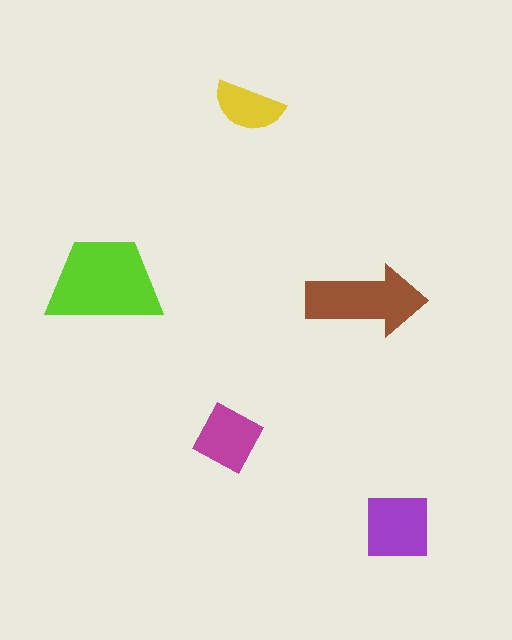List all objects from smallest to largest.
The yellow semicircle, the magenta diamond, the purple square, the brown arrow, the lime trapezoid.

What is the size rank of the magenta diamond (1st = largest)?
4th.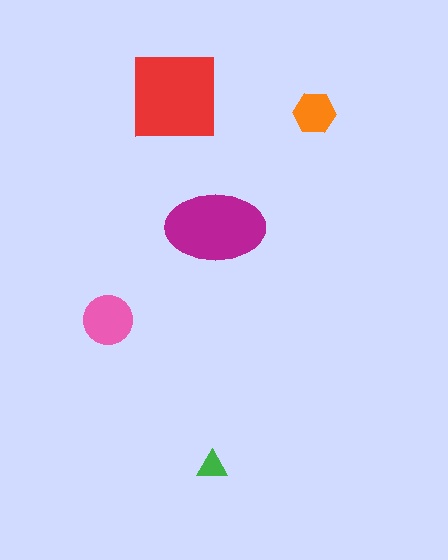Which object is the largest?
The red square.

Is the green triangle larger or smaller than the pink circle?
Smaller.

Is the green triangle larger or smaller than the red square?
Smaller.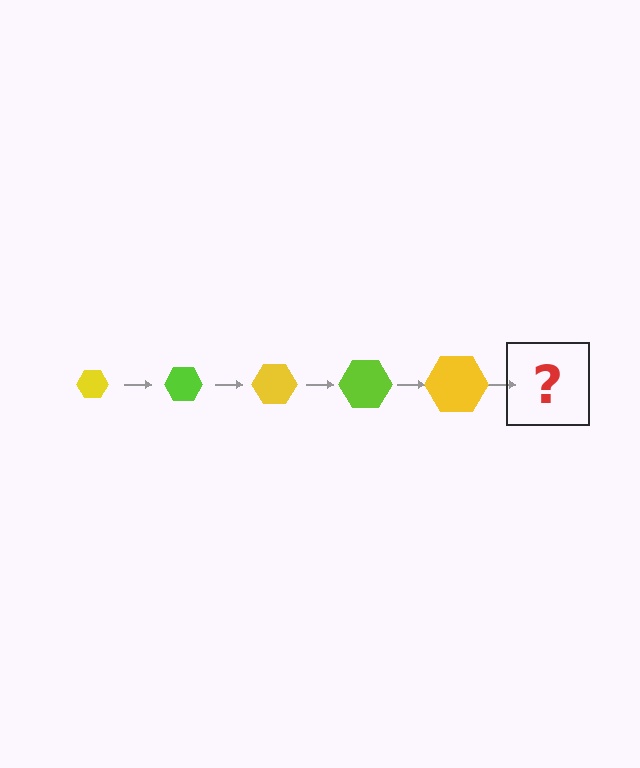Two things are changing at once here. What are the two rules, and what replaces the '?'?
The two rules are that the hexagon grows larger each step and the color cycles through yellow and lime. The '?' should be a lime hexagon, larger than the previous one.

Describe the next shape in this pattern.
It should be a lime hexagon, larger than the previous one.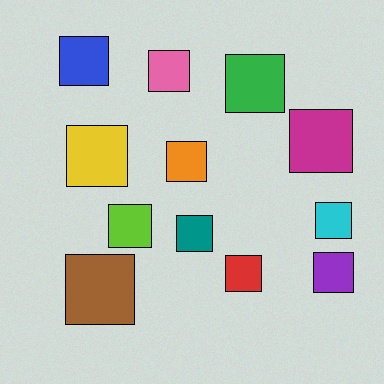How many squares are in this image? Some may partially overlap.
There are 12 squares.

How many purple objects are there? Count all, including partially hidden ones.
There is 1 purple object.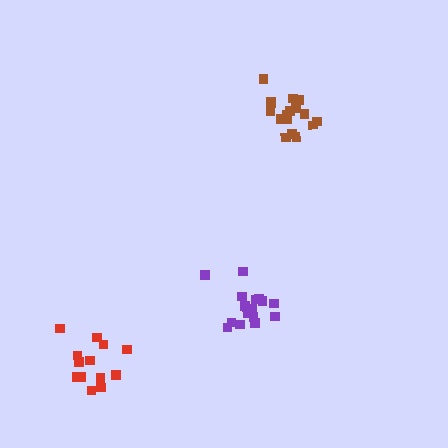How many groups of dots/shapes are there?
There are 3 groups.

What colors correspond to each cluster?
The clusters are colored: purple, brown, red.